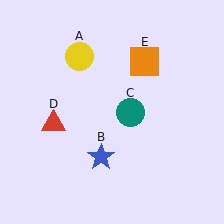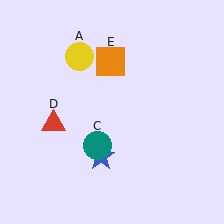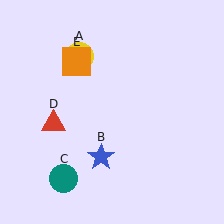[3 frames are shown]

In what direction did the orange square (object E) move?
The orange square (object E) moved left.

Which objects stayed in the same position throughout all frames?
Yellow circle (object A) and blue star (object B) and red triangle (object D) remained stationary.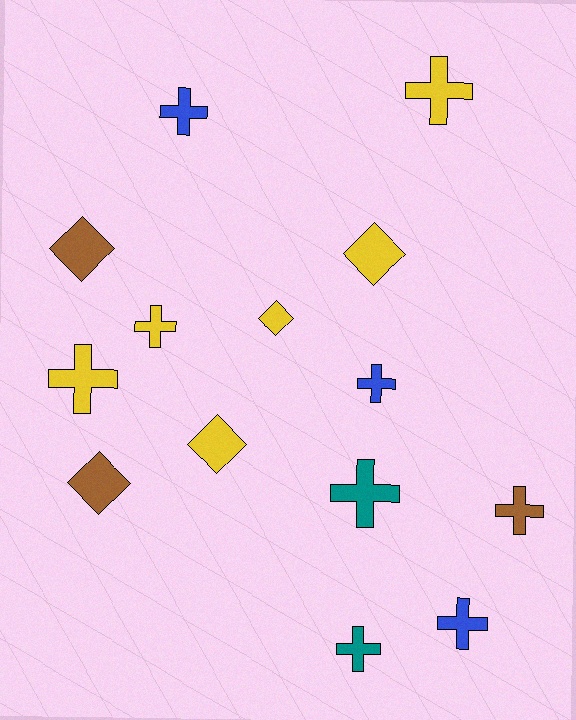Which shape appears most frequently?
Cross, with 9 objects.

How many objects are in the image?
There are 14 objects.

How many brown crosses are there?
There is 1 brown cross.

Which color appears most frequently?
Yellow, with 6 objects.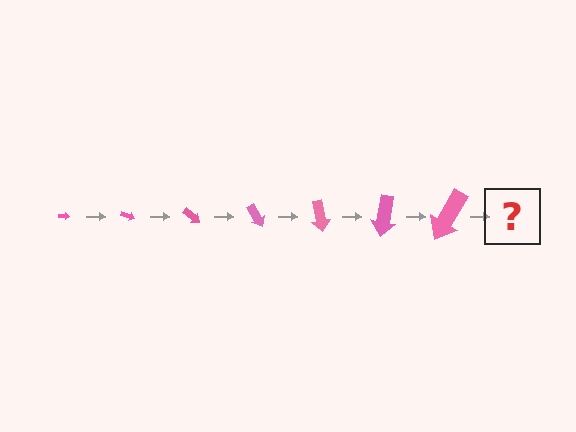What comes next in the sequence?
The next element should be an arrow, larger than the previous one and rotated 140 degrees from the start.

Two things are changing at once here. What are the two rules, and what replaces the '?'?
The two rules are that the arrow grows larger each step and it rotates 20 degrees each step. The '?' should be an arrow, larger than the previous one and rotated 140 degrees from the start.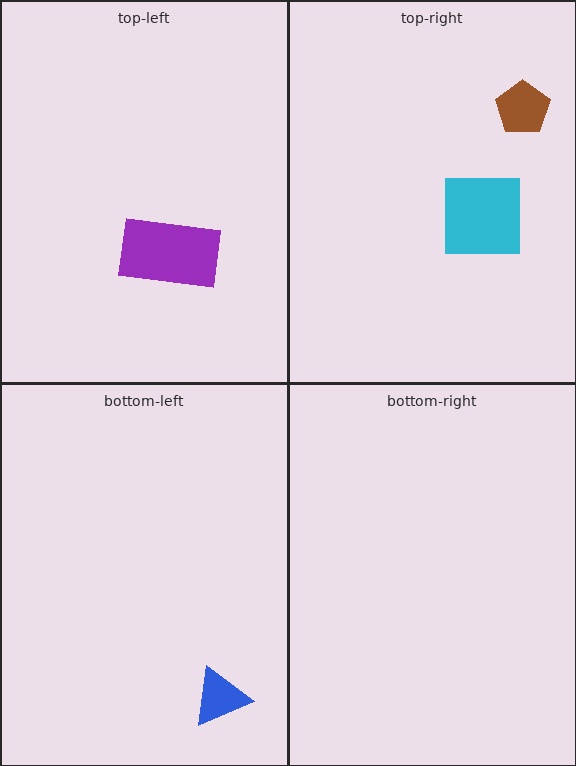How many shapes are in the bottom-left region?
1.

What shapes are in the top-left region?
The purple rectangle.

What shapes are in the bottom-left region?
The blue triangle.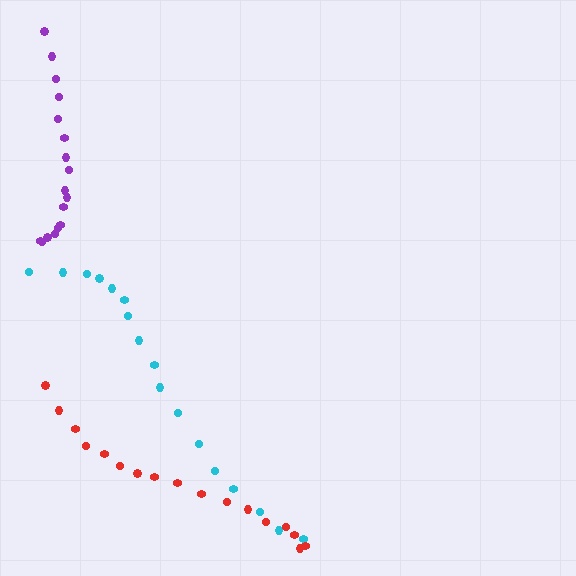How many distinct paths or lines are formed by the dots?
There are 3 distinct paths.